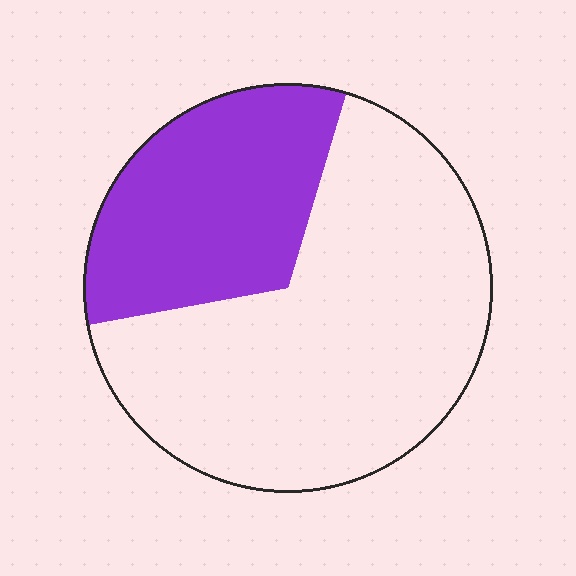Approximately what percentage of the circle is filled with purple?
Approximately 35%.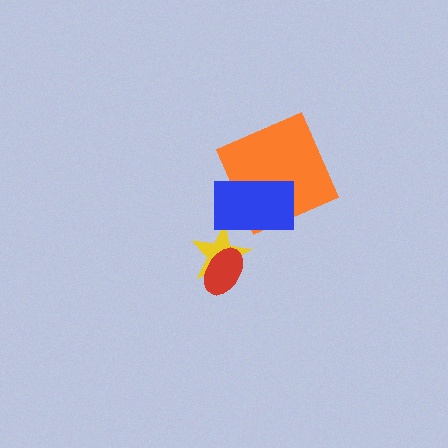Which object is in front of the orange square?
The blue rectangle is in front of the orange square.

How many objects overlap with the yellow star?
2 objects overlap with the yellow star.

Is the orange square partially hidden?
Yes, it is partially covered by another shape.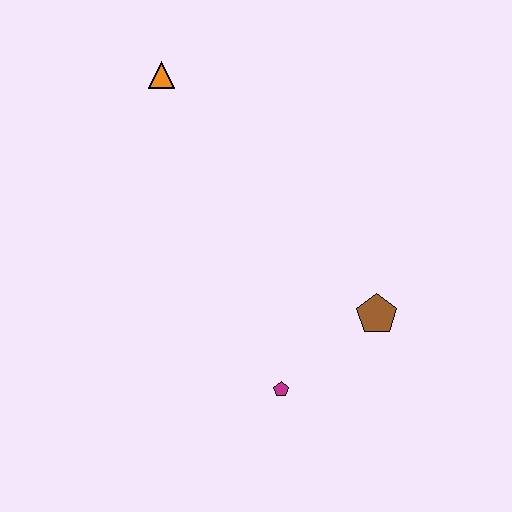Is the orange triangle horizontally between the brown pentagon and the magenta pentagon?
No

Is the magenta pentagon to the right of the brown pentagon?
No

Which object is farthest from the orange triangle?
The magenta pentagon is farthest from the orange triangle.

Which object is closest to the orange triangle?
The brown pentagon is closest to the orange triangle.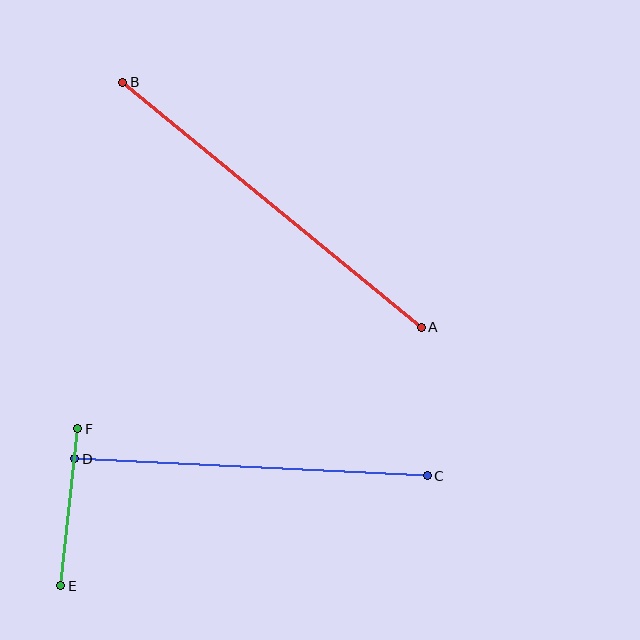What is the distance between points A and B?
The distance is approximately 386 pixels.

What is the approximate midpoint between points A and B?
The midpoint is at approximately (272, 205) pixels.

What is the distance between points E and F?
The distance is approximately 158 pixels.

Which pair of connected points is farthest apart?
Points A and B are farthest apart.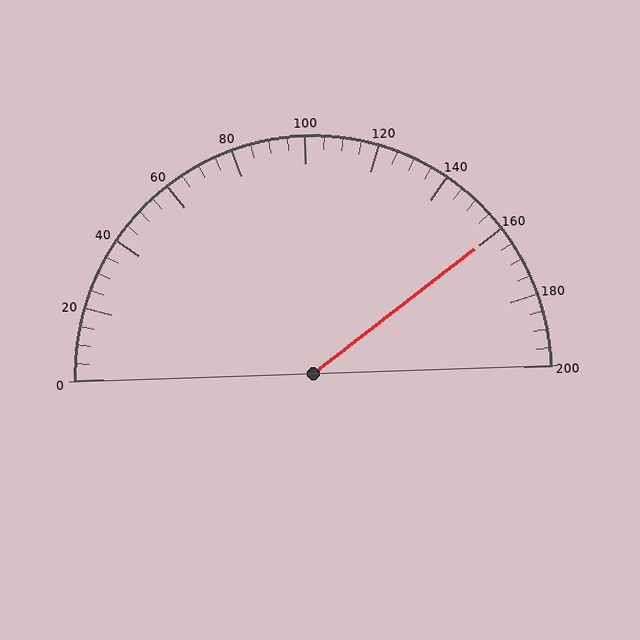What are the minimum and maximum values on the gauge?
The gauge ranges from 0 to 200.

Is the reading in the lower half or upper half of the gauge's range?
The reading is in the upper half of the range (0 to 200).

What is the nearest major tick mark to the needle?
The nearest major tick mark is 160.